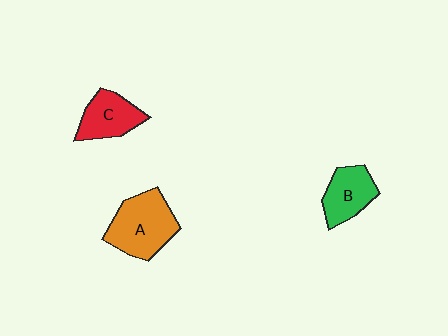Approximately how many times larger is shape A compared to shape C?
Approximately 1.5 times.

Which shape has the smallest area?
Shape B (green).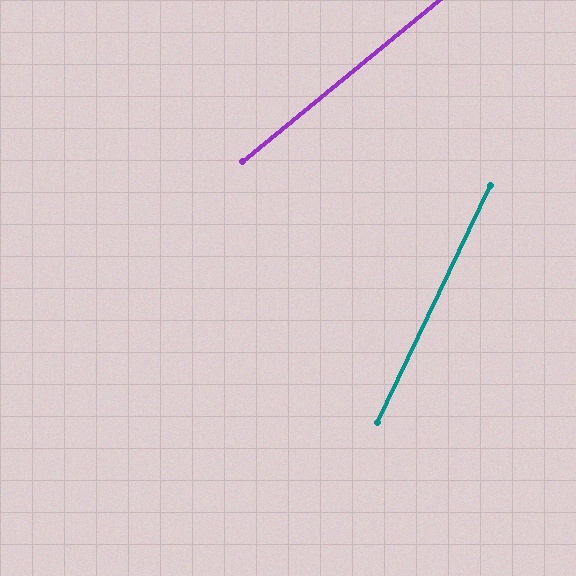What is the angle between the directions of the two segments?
Approximately 25 degrees.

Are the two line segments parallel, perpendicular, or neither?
Neither parallel nor perpendicular — they differ by about 25°.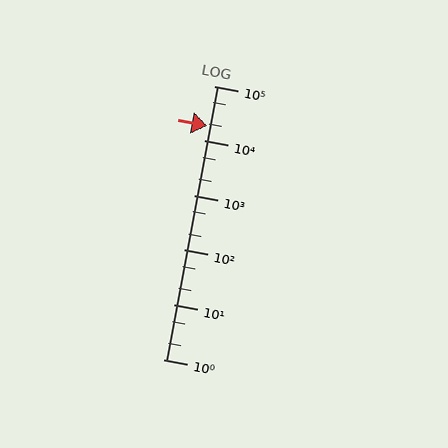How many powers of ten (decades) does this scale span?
The scale spans 5 decades, from 1 to 100000.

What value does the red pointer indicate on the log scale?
The pointer indicates approximately 19000.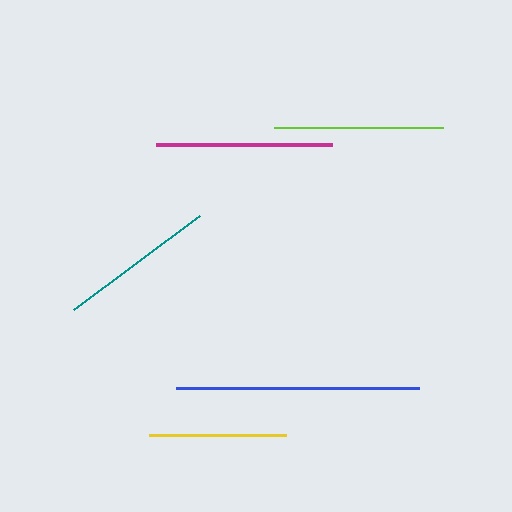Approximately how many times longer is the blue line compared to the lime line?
The blue line is approximately 1.4 times the length of the lime line.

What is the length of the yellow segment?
The yellow segment is approximately 137 pixels long.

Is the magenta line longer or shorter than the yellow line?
The magenta line is longer than the yellow line.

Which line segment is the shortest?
The yellow line is the shortest at approximately 137 pixels.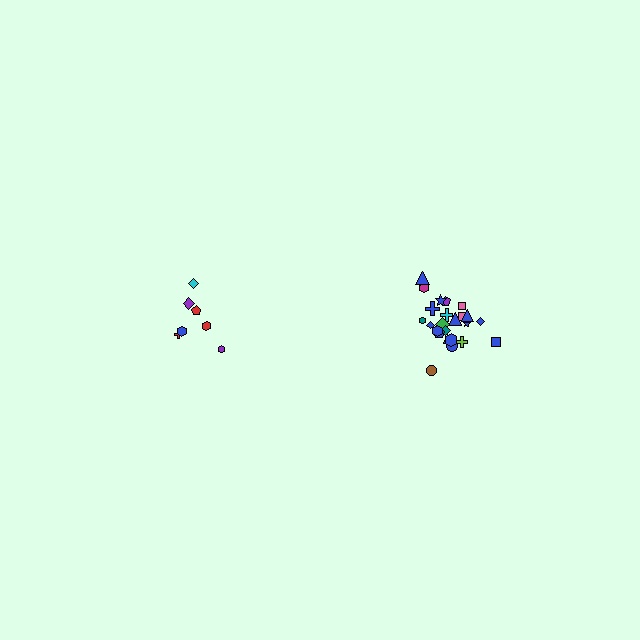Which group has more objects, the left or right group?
The right group.